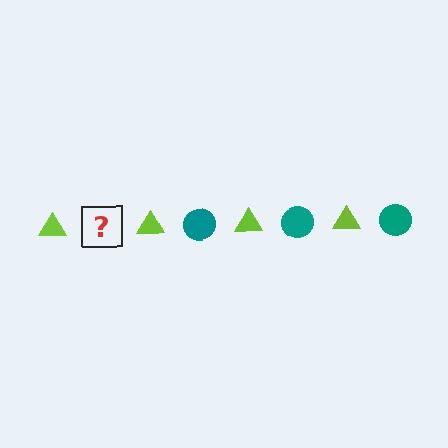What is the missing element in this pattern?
The missing element is a teal circle.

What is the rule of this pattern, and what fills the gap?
The rule is that the pattern alternates between lime triangle and teal circle. The gap should be filled with a teal circle.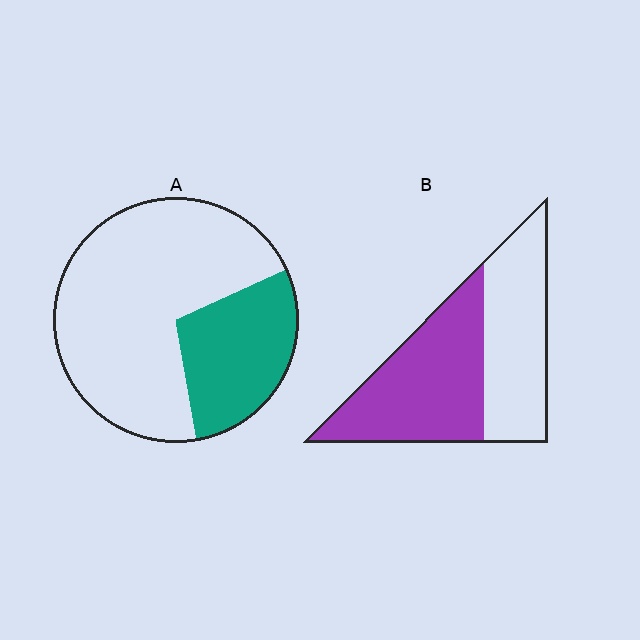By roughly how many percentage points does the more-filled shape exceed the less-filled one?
By roughly 25 percentage points (B over A).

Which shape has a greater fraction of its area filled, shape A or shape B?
Shape B.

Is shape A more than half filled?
No.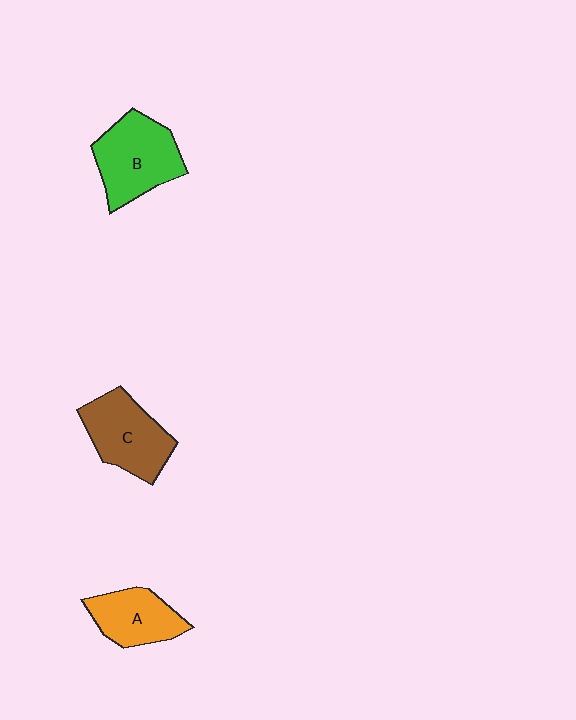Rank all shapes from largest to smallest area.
From largest to smallest: B (green), C (brown), A (orange).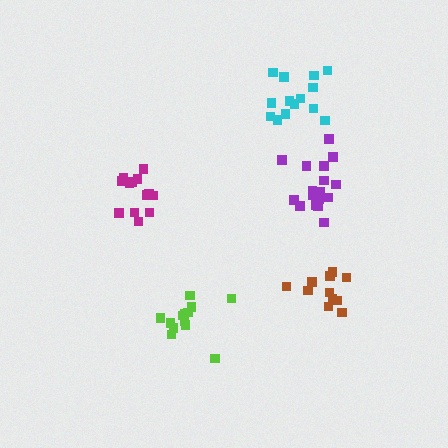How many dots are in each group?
Group 1: 17 dots, Group 2: 11 dots, Group 3: 13 dots, Group 4: 13 dots, Group 5: 14 dots (68 total).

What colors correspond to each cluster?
The clusters are colored: purple, brown, magenta, lime, cyan.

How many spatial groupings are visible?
There are 5 spatial groupings.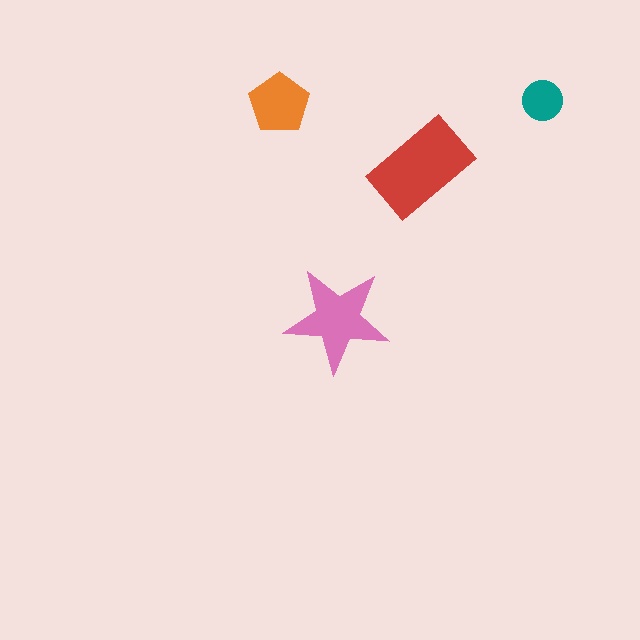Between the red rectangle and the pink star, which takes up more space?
The red rectangle.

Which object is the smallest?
The teal circle.